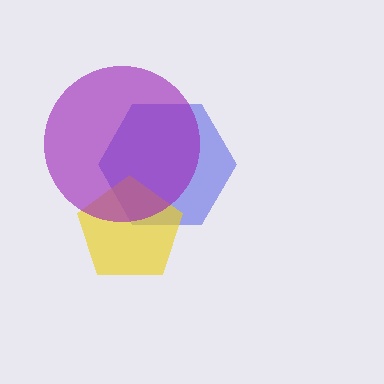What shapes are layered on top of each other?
The layered shapes are: a blue hexagon, a yellow pentagon, a purple circle.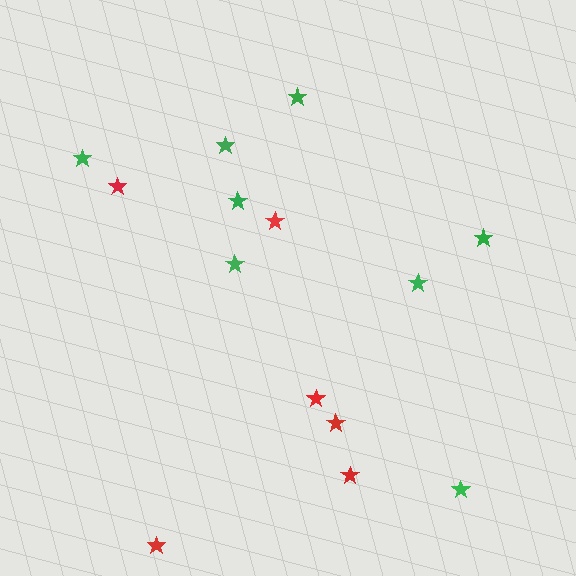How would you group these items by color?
There are 2 groups: one group of red stars (6) and one group of green stars (8).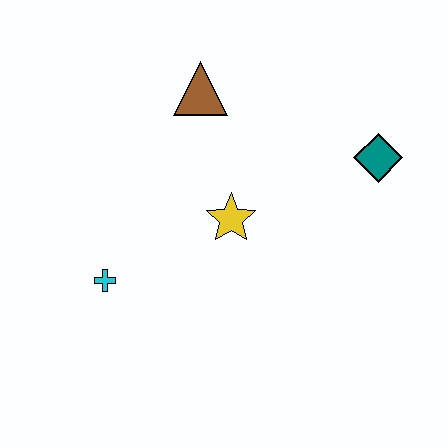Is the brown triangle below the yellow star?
No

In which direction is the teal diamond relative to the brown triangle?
The teal diamond is to the right of the brown triangle.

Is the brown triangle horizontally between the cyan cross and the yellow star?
Yes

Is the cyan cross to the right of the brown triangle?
No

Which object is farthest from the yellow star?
The teal diamond is farthest from the yellow star.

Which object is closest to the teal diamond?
The yellow star is closest to the teal diamond.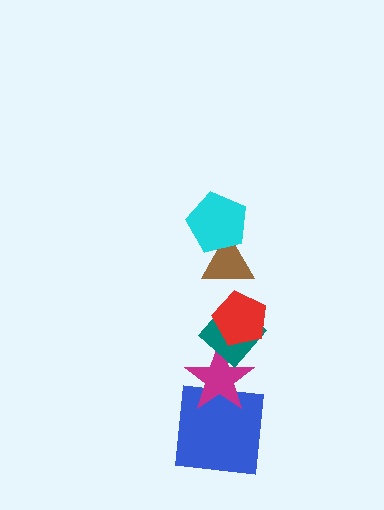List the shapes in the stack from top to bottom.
From top to bottom: the cyan pentagon, the brown triangle, the red pentagon, the teal diamond, the magenta star, the blue square.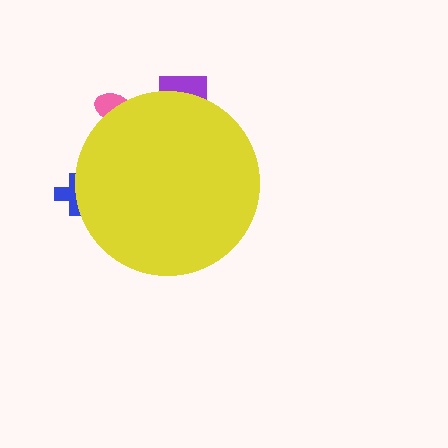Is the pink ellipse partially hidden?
Yes, the pink ellipse is partially hidden behind the yellow circle.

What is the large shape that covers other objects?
A yellow circle.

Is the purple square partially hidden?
Yes, the purple square is partially hidden behind the yellow circle.